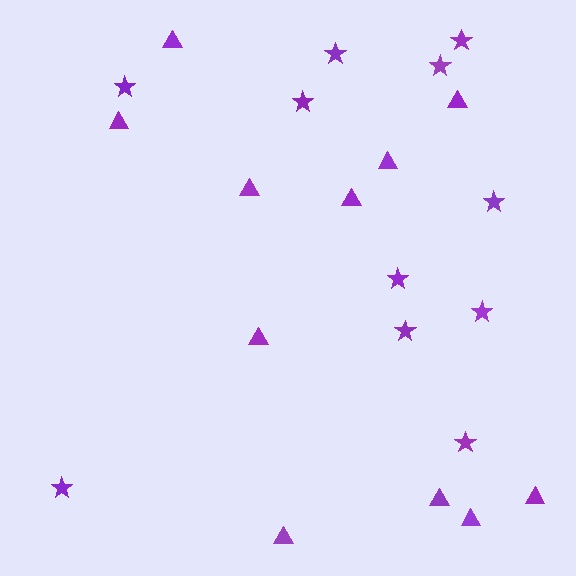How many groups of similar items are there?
There are 2 groups: one group of stars (11) and one group of triangles (11).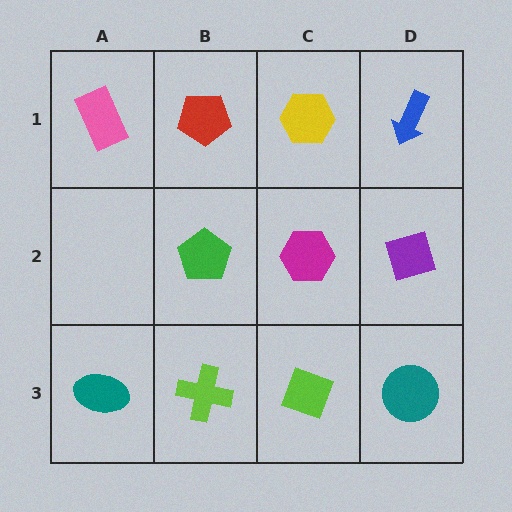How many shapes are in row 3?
4 shapes.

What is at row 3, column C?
A lime diamond.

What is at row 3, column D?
A teal circle.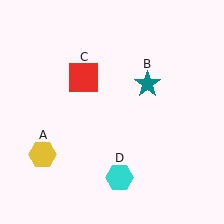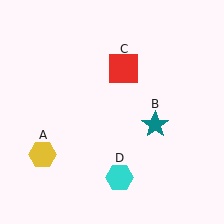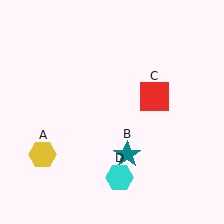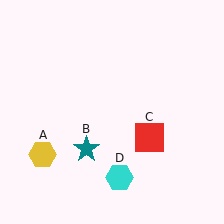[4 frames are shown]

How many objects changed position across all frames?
2 objects changed position: teal star (object B), red square (object C).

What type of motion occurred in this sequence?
The teal star (object B), red square (object C) rotated clockwise around the center of the scene.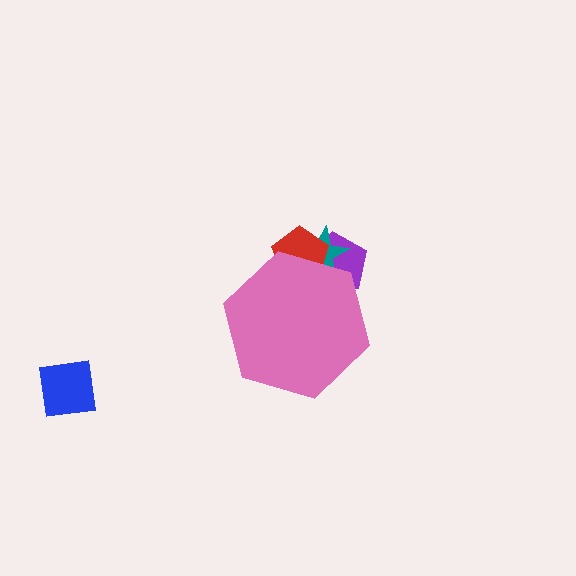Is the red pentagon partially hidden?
Yes, the red pentagon is partially hidden behind the pink hexagon.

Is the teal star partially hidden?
Yes, the teal star is partially hidden behind the pink hexagon.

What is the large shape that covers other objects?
A pink hexagon.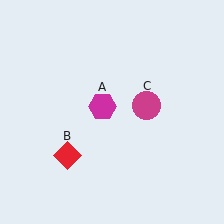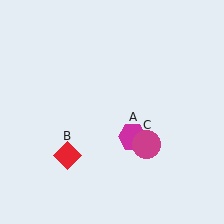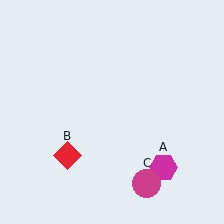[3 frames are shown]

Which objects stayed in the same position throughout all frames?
Red diamond (object B) remained stationary.